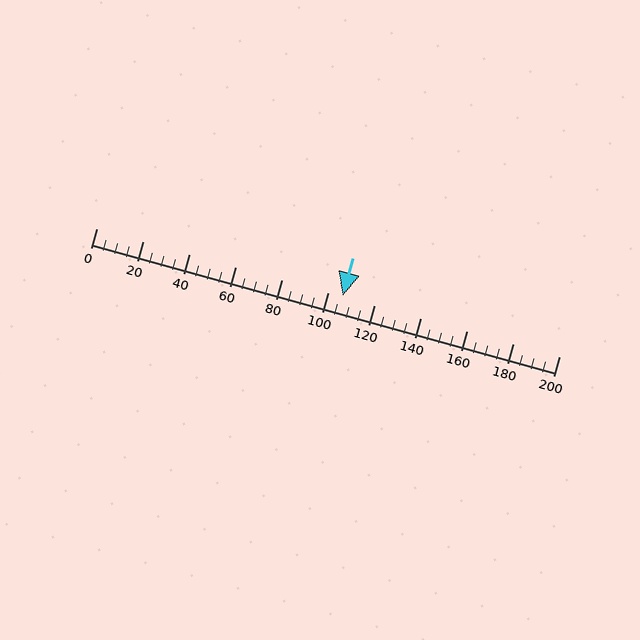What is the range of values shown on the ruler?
The ruler shows values from 0 to 200.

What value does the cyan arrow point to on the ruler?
The cyan arrow points to approximately 106.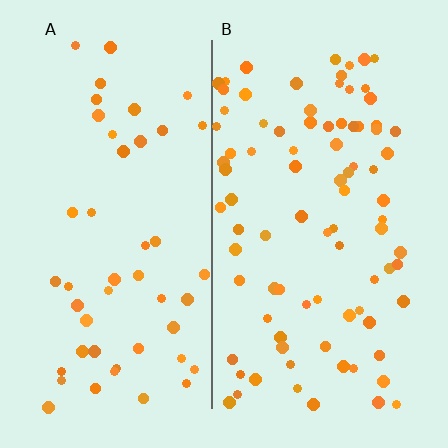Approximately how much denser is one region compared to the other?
Approximately 1.8× — region B over region A.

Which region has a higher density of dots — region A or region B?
B (the right).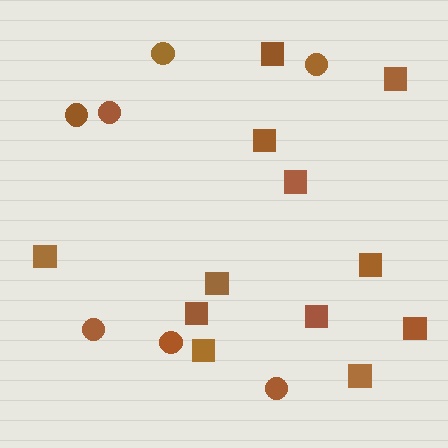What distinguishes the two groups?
There are 2 groups: one group of squares (12) and one group of circles (7).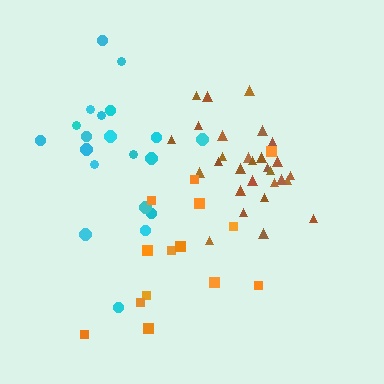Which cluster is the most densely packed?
Brown.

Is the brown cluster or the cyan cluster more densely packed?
Brown.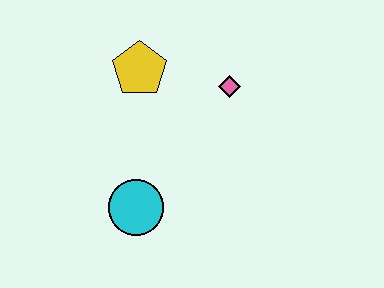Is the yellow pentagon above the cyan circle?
Yes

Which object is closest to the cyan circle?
The yellow pentagon is closest to the cyan circle.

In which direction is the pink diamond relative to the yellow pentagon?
The pink diamond is to the right of the yellow pentagon.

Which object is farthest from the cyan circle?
The pink diamond is farthest from the cyan circle.